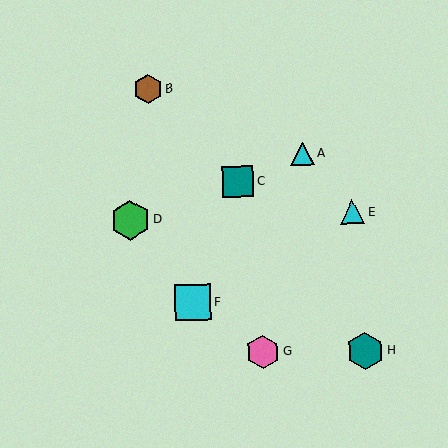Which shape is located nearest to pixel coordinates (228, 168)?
The teal square (labeled C) at (238, 182) is nearest to that location.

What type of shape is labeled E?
Shape E is a cyan triangle.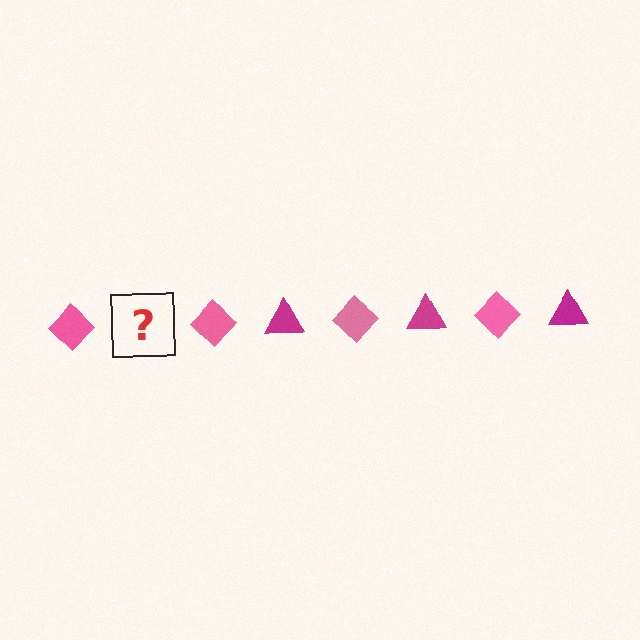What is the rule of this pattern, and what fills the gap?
The rule is that the pattern alternates between pink diamond and magenta triangle. The gap should be filled with a magenta triangle.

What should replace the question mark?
The question mark should be replaced with a magenta triangle.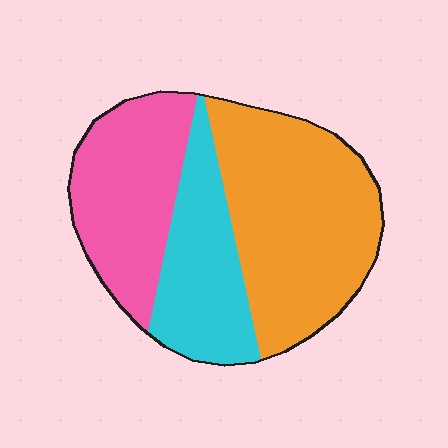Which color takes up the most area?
Orange, at roughly 45%.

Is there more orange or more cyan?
Orange.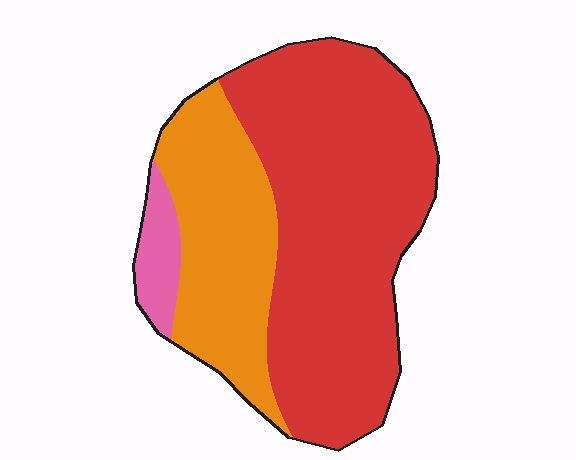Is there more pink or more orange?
Orange.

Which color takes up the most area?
Red, at roughly 65%.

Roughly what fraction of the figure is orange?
Orange covers about 30% of the figure.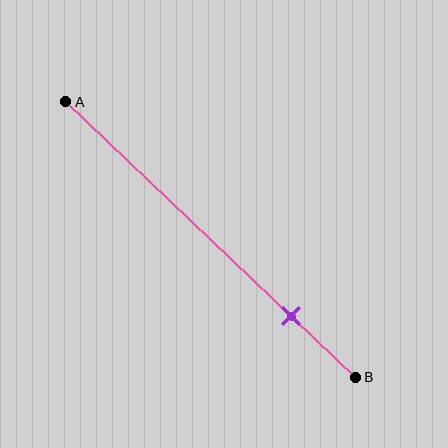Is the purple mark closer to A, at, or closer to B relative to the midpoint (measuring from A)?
The purple mark is closer to point B than the midpoint of segment AB.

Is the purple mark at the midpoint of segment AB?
No, the mark is at about 80% from A, not at the 50% midpoint.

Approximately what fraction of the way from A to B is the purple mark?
The purple mark is approximately 80% of the way from A to B.